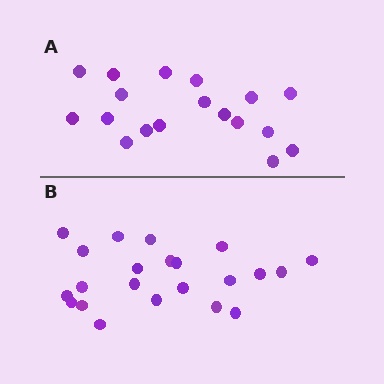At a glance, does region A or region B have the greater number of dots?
Region B (the bottom region) has more dots.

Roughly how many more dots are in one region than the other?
Region B has about 4 more dots than region A.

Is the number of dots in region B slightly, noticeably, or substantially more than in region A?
Region B has only slightly more — the two regions are fairly close. The ratio is roughly 1.2 to 1.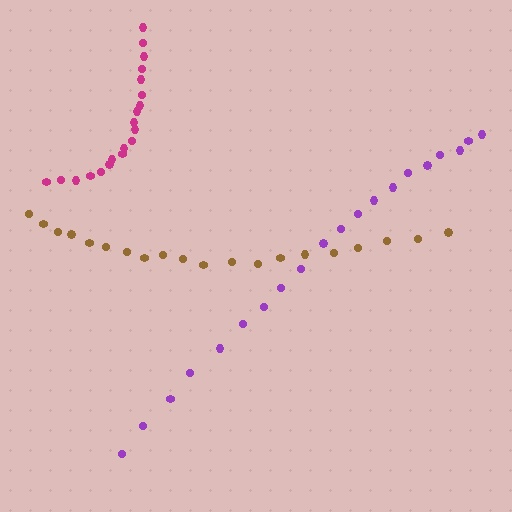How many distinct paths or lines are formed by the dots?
There are 3 distinct paths.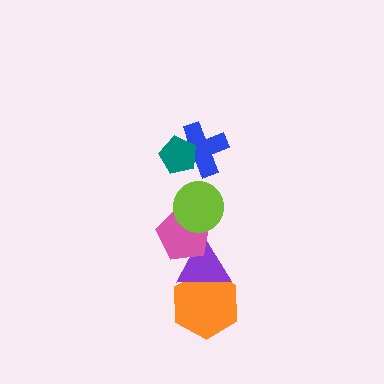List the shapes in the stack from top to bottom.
From top to bottom: the teal pentagon, the blue cross, the lime circle, the pink pentagon, the purple triangle, the orange hexagon.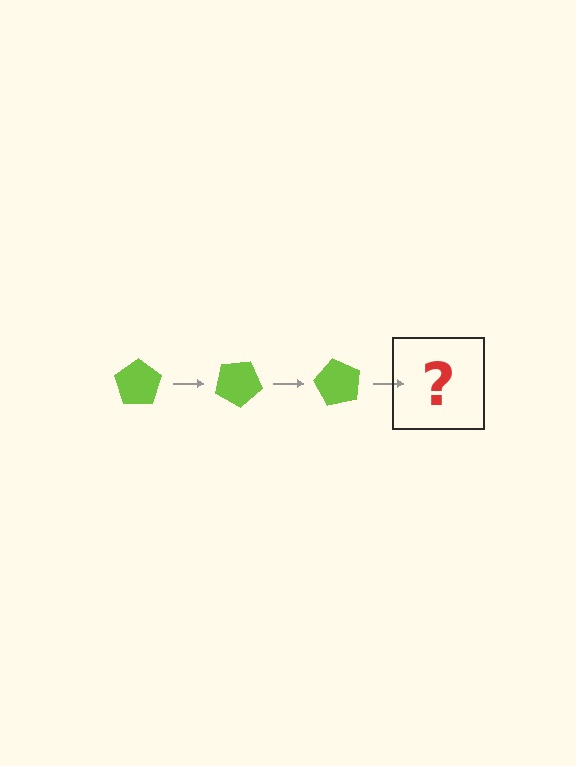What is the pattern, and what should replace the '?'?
The pattern is that the pentagon rotates 30 degrees each step. The '?' should be a lime pentagon rotated 90 degrees.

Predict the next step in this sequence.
The next step is a lime pentagon rotated 90 degrees.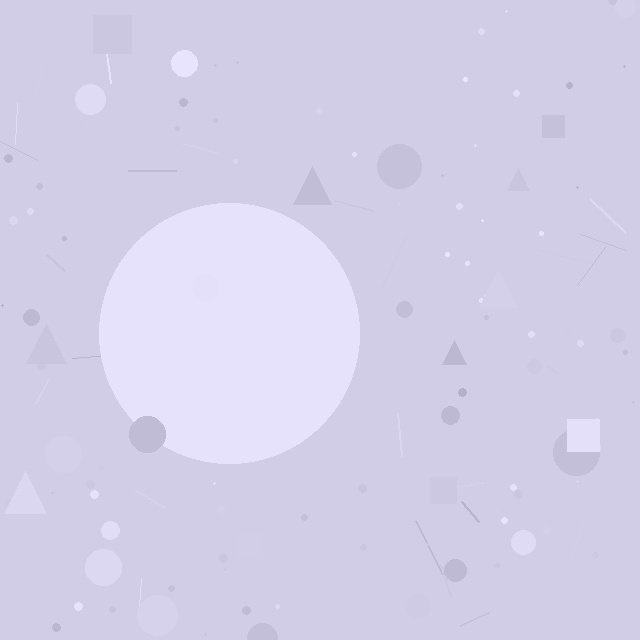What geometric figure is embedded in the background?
A circle is embedded in the background.